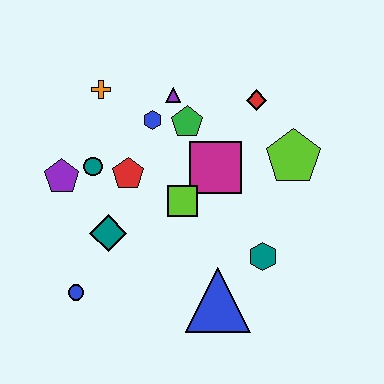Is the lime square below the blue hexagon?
Yes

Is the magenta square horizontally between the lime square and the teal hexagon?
Yes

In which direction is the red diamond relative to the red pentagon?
The red diamond is to the right of the red pentagon.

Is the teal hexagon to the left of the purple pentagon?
No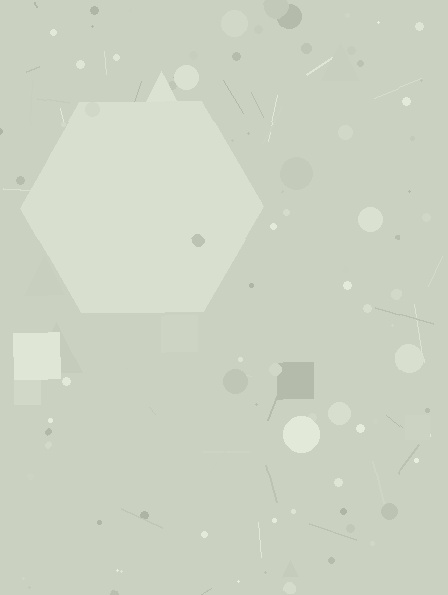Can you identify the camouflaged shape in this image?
The camouflaged shape is a hexagon.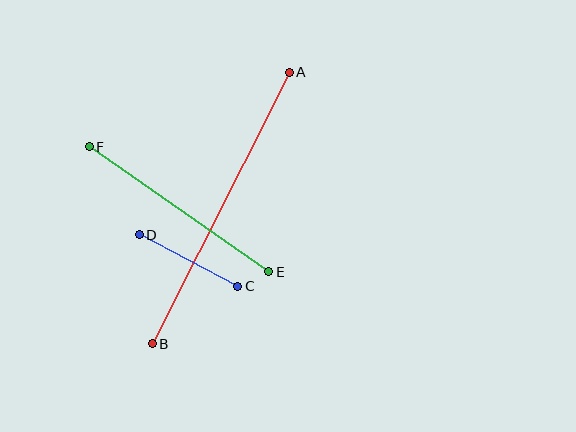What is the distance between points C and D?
The distance is approximately 111 pixels.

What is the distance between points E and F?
The distance is approximately 219 pixels.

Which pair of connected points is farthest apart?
Points A and B are farthest apart.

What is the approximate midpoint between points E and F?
The midpoint is at approximately (179, 209) pixels.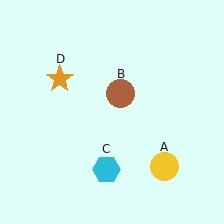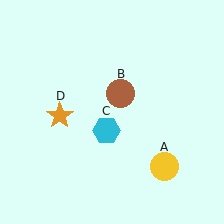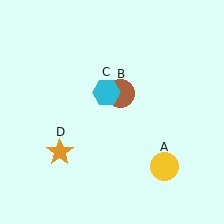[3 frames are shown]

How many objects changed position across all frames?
2 objects changed position: cyan hexagon (object C), orange star (object D).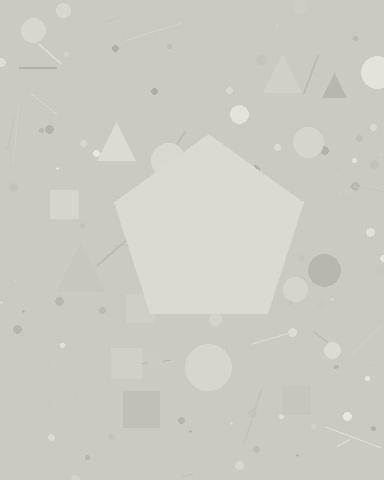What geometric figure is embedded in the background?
A pentagon is embedded in the background.